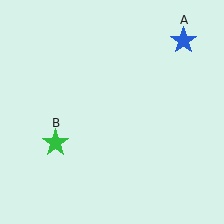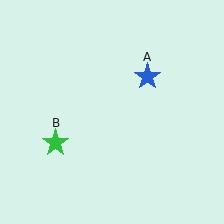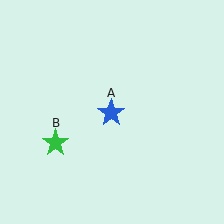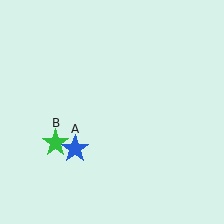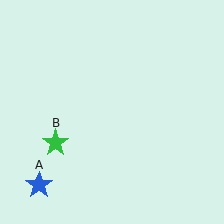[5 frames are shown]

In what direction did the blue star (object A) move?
The blue star (object A) moved down and to the left.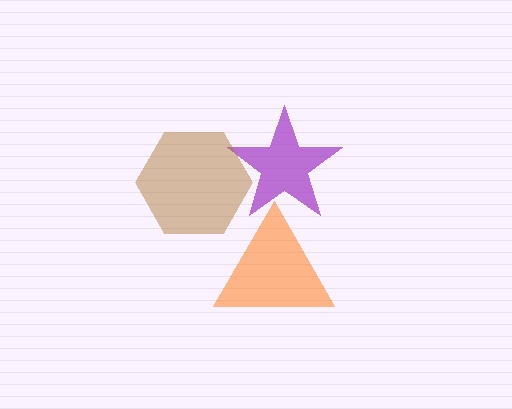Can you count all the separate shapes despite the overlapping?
Yes, there are 3 separate shapes.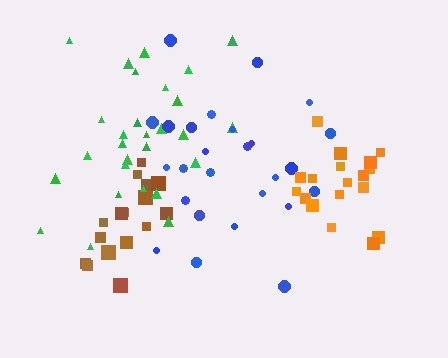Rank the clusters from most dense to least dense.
orange, brown, blue, green.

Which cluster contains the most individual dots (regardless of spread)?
Green (28).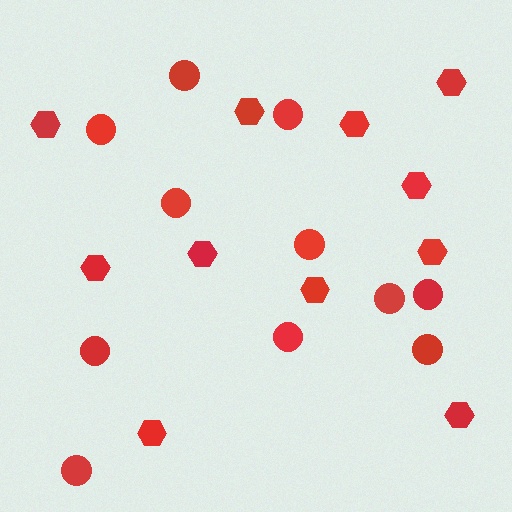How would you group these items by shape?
There are 2 groups: one group of hexagons (11) and one group of circles (11).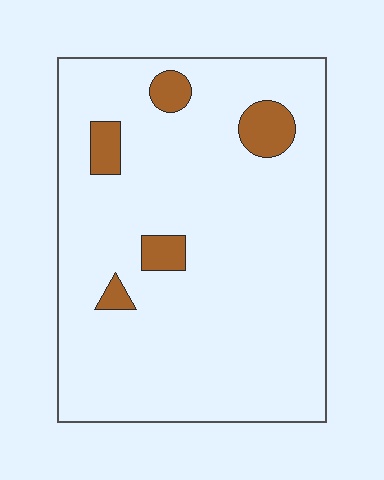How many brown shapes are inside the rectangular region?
5.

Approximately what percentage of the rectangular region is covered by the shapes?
Approximately 10%.